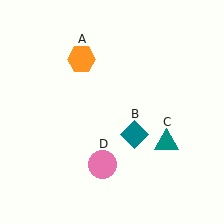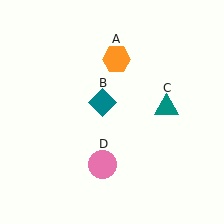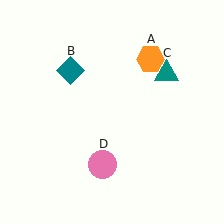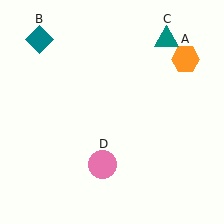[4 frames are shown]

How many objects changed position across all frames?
3 objects changed position: orange hexagon (object A), teal diamond (object B), teal triangle (object C).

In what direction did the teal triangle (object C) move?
The teal triangle (object C) moved up.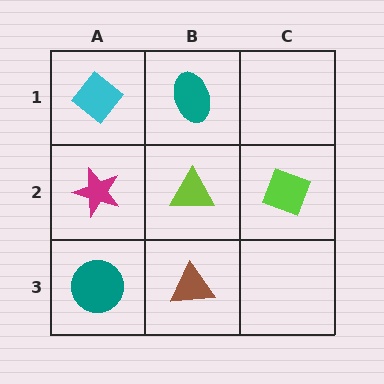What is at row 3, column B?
A brown triangle.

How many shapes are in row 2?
3 shapes.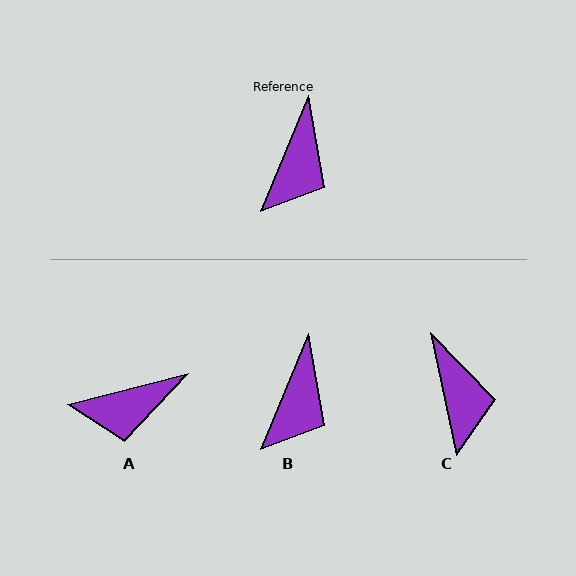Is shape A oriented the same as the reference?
No, it is off by about 53 degrees.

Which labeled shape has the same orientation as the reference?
B.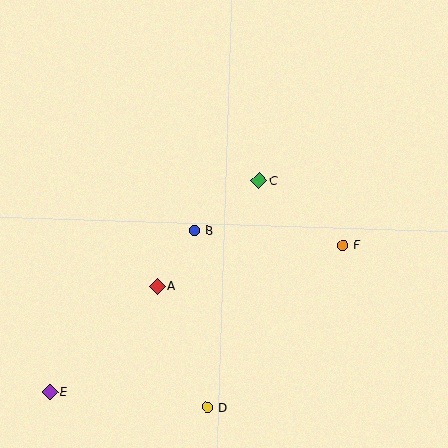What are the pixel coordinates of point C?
Point C is at (259, 180).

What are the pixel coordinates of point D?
Point D is at (208, 407).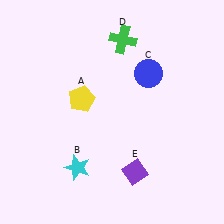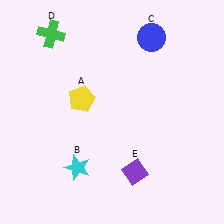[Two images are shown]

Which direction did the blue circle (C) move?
The blue circle (C) moved up.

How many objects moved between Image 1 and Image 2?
2 objects moved between the two images.